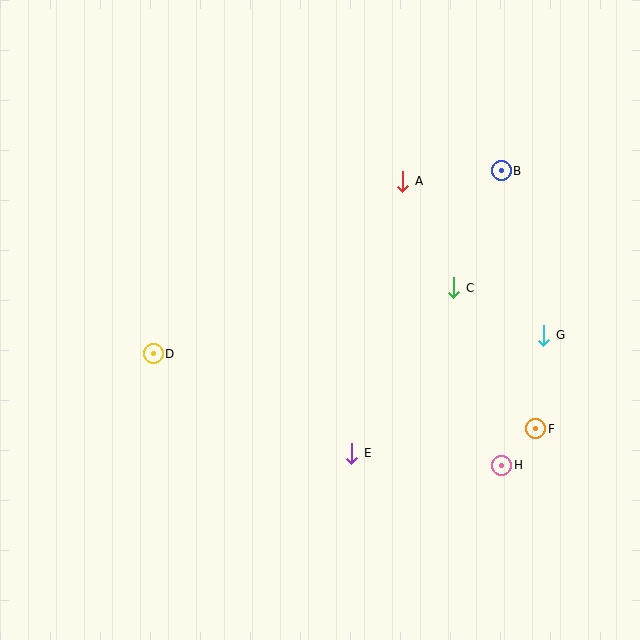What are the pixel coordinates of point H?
Point H is at (502, 465).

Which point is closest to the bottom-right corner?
Point H is closest to the bottom-right corner.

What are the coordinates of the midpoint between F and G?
The midpoint between F and G is at (540, 382).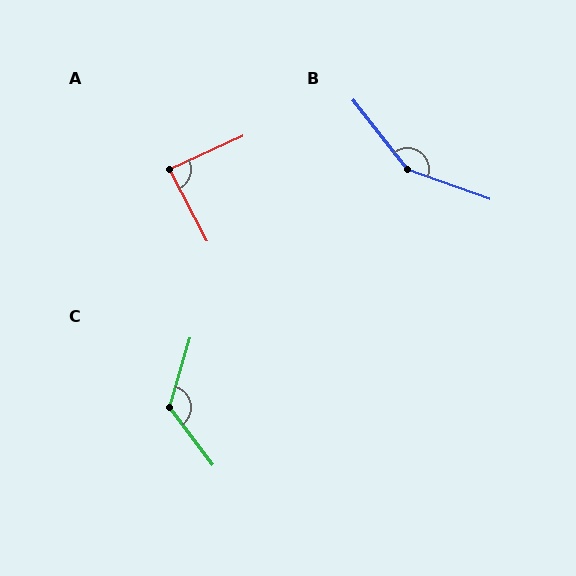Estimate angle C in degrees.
Approximately 127 degrees.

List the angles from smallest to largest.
A (87°), C (127°), B (148°).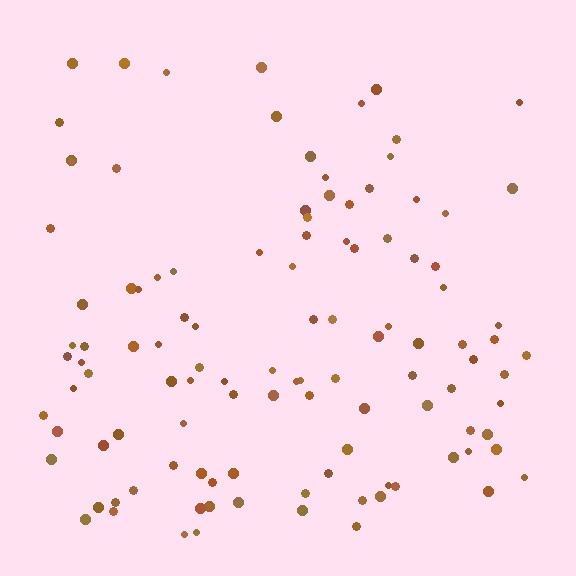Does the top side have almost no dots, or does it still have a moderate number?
Still a moderate number, just noticeably fewer than the bottom.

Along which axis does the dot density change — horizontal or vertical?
Vertical.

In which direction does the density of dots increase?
From top to bottom, with the bottom side densest.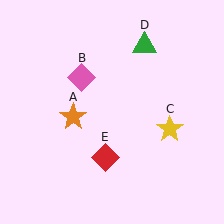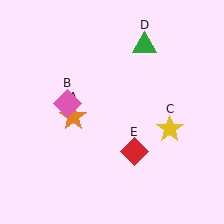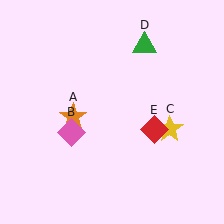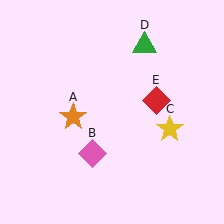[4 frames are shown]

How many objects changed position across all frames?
2 objects changed position: pink diamond (object B), red diamond (object E).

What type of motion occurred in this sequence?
The pink diamond (object B), red diamond (object E) rotated counterclockwise around the center of the scene.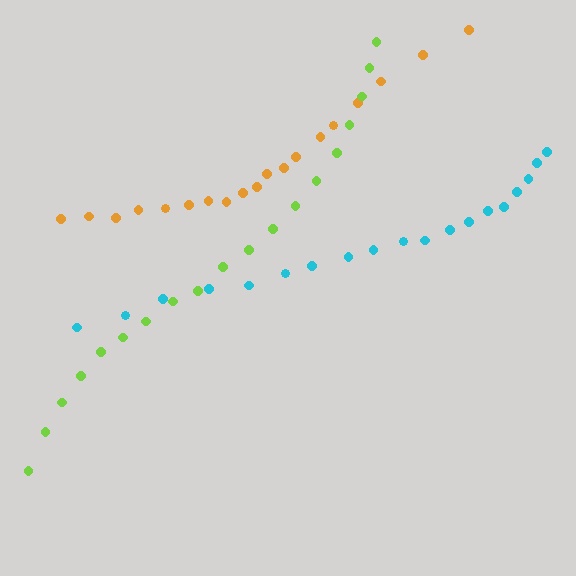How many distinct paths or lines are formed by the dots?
There are 3 distinct paths.